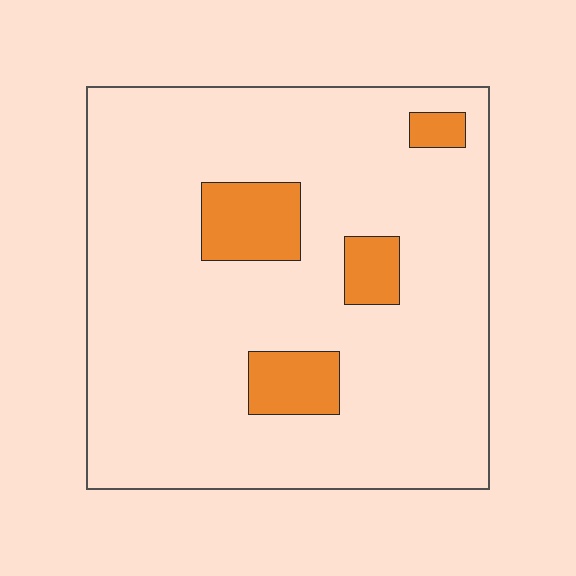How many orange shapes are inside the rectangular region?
4.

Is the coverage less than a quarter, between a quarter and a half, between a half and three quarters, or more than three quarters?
Less than a quarter.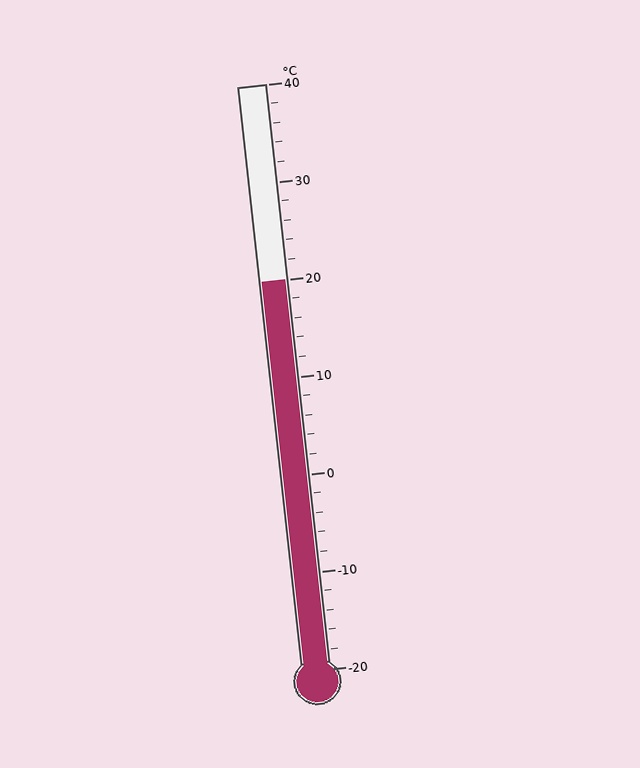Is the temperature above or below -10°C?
The temperature is above -10°C.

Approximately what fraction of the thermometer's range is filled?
The thermometer is filled to approximately 65% of its range.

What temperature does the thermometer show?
The thermometer shows approximately 20°C.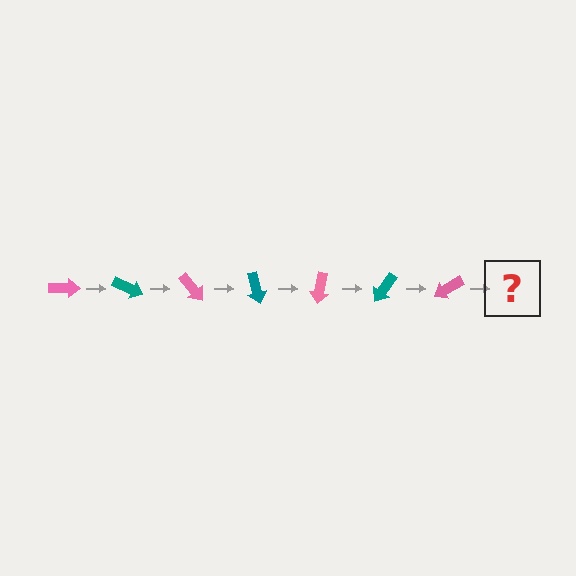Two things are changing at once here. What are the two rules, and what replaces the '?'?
The two rules are that it rotates 25 degrees each step and the color cycles through pink and teal. The '?' should be a teal arrow, rotated 175 degrees from the start.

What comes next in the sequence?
The next element should be a teal arrow, rotated 175 degrees from the start.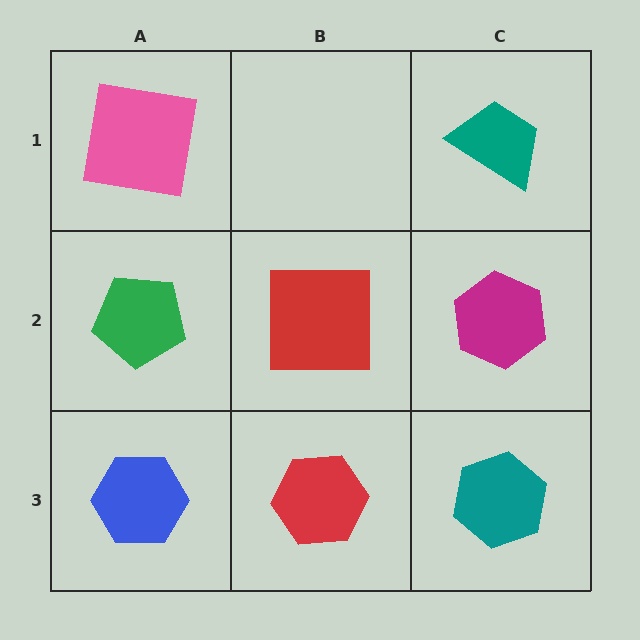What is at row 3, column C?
A teal hexagon.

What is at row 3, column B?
A red hexagon.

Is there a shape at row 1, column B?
No, that cell is empty.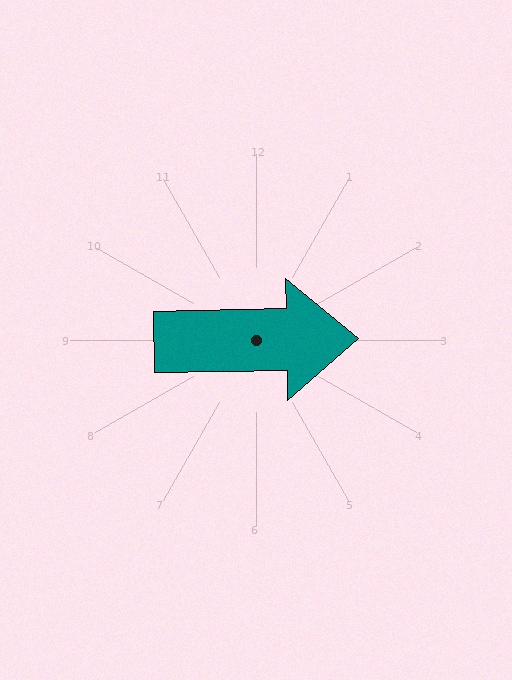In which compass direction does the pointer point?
East.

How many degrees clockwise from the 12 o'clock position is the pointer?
Approximately 89 degrees.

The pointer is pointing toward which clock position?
Roughly 3 o'clock.